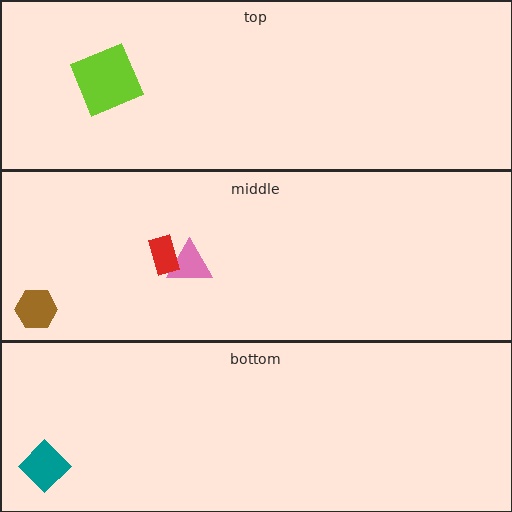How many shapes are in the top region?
1.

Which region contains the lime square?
The top region.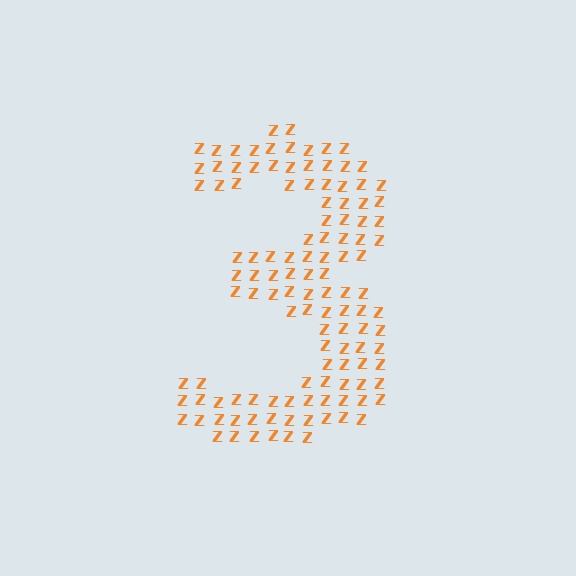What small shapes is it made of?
It is made of small letter Z's.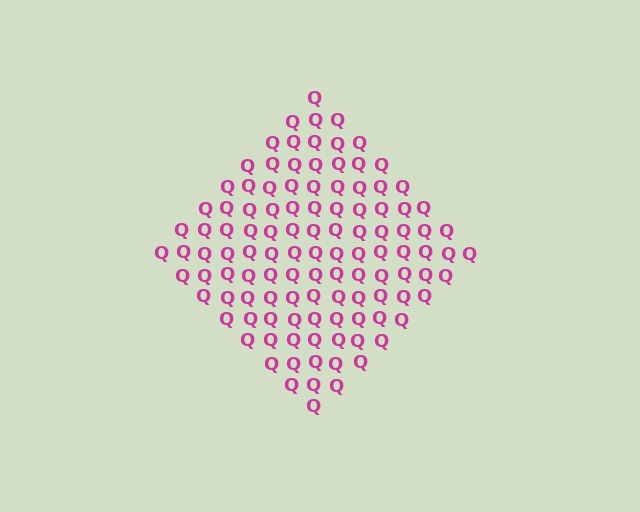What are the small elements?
The small elements are letter Q's.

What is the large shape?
The large shape is a diamond.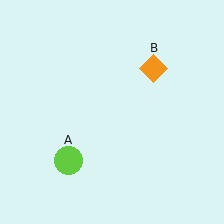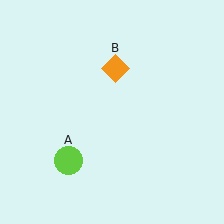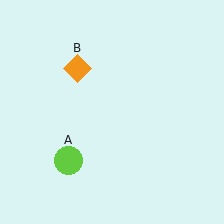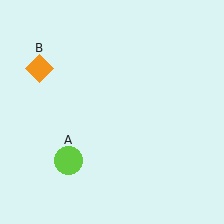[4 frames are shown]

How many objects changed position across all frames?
1 object changed position: orange diamond (object B).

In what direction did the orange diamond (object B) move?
The orange diamond (object B) moved left.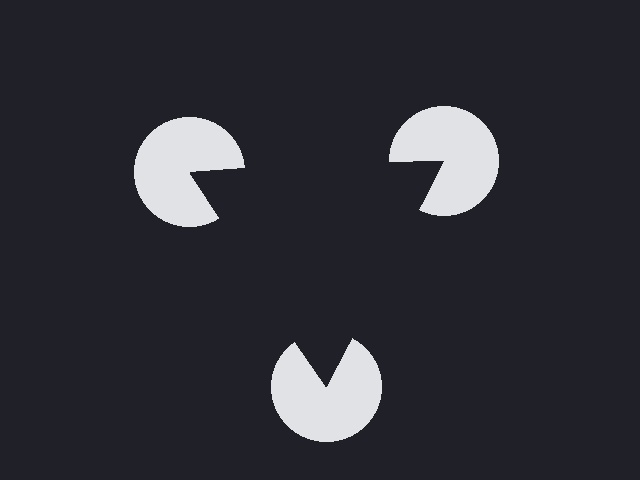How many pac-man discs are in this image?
There are 3 — one at each vertex of the illusory triangle.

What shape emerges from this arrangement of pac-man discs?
An illusory triangle — its edges are inferred from the aligned wedge cuts in the pac-man discs, not physically drawn.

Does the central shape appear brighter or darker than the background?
It typically appears slightly darker than the background, even though no actual brightness change is drawn.